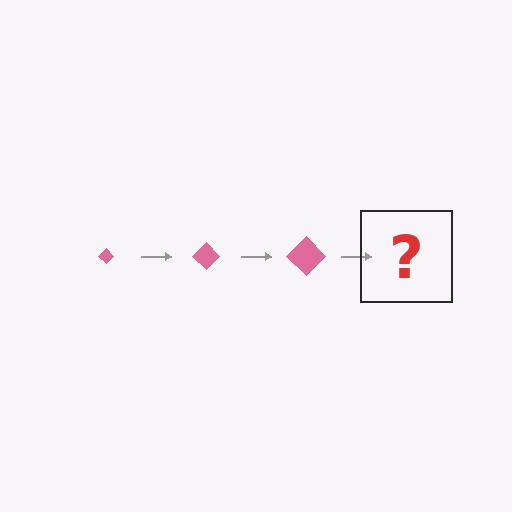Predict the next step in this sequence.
The next step is a pink diamond, larger than the previous one.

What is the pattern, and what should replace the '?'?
The pattern is that the diamond gets progressively larger each step. The '?' should be a pink diamond, larger than the previous one.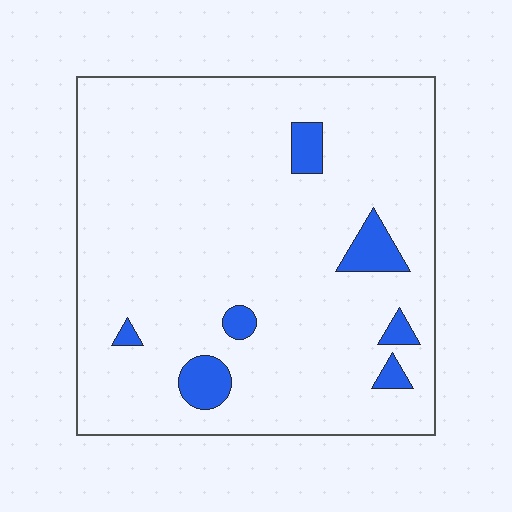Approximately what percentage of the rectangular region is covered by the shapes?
Approximately 5%.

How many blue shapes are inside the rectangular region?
7.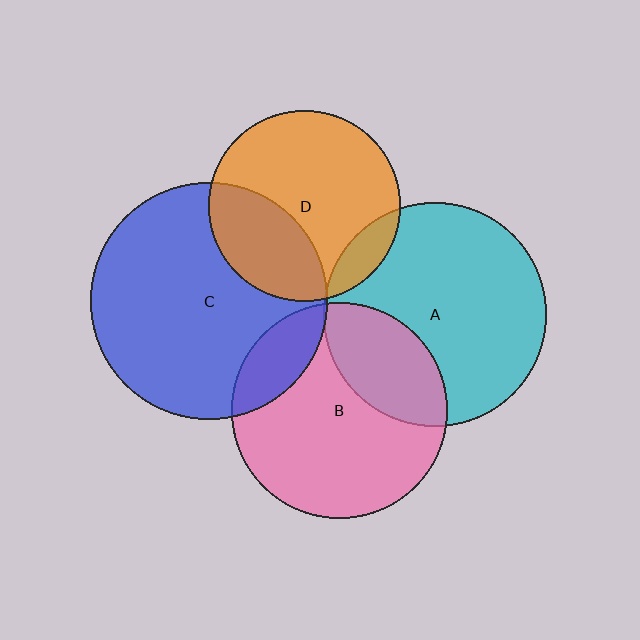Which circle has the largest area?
Circle C (blue).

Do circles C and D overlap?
Yes.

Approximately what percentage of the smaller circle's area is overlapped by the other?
Approximately 30%.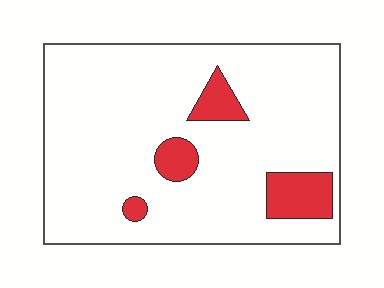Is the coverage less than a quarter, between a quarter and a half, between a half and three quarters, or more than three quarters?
Less than a quarter.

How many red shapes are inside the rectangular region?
4.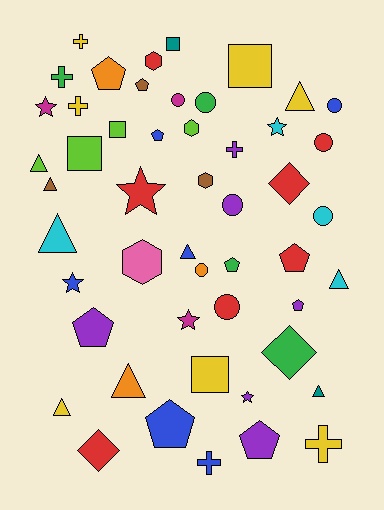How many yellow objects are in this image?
There are 7 yellow objects.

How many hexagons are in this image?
There are 4 hexagons.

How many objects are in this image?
There are 50 objects.